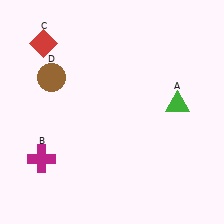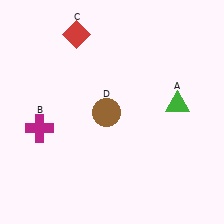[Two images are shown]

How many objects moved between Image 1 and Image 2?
3 objects moved between the two images.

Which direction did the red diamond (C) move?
The red diamond (C) moved right.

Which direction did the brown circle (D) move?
The brown circle (D) moved right.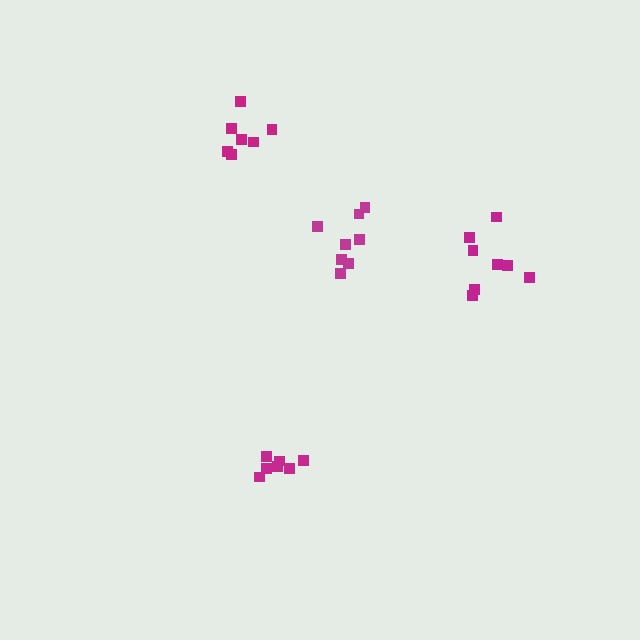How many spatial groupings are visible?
There are 4 spatial groupings.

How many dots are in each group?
Group 1: 8 dots, Group 2: 7 dots, Group 3: 8 dots, Group 4: 7 dots (30 total).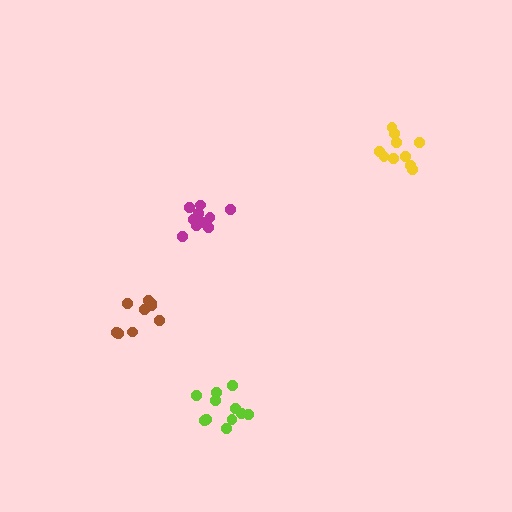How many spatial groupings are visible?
There are 4 spatial groupings.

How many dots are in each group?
Group 1: 9 dots, Group 2: 10 dots, Group 3: 11 dots, Group 4: 10 dots (40 total).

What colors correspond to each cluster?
The clusters are colored: brown, magenta, lime, yellow.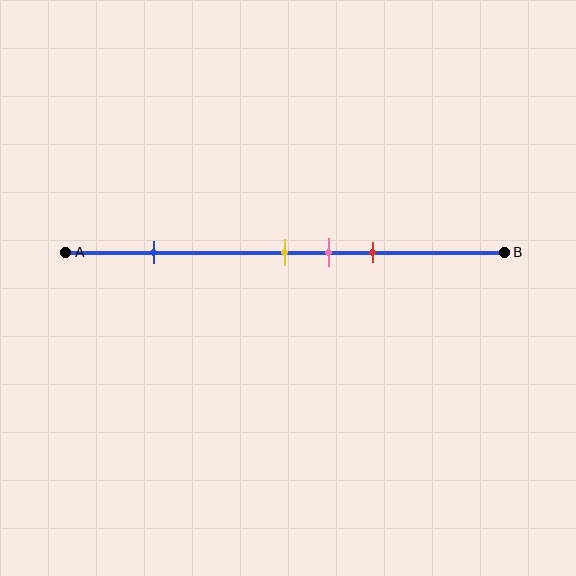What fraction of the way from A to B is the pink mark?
The pink mark is approximately 60% (0.6) of the way from A to B.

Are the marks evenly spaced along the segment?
No, the marks are not evenly spaced.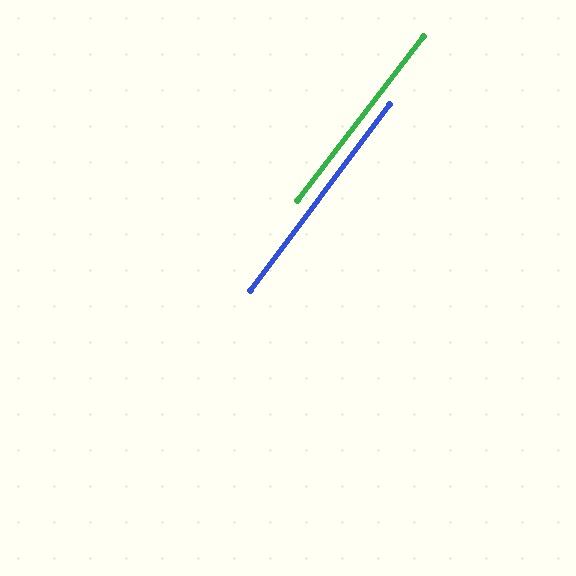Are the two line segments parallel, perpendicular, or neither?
Parallel — their directions differ by only 0.7°.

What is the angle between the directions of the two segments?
Approximately 1 degree.